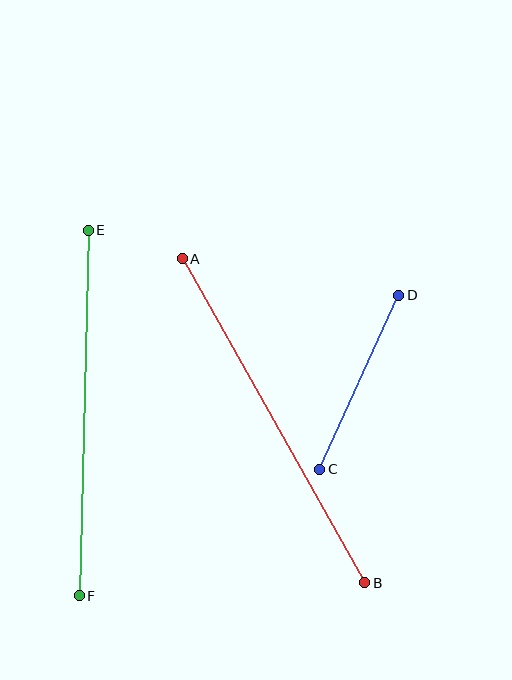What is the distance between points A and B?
The distance is approximately 372 pixels.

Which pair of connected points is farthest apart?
Points A and B are farthest apart.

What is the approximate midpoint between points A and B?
The midpoint is at approximately (274, 421) pixels.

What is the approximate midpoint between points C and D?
The midpoint is at approximately (359, 382) pixels.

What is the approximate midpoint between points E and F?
The midpoint is at approximately (84, 413) pixels.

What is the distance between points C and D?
The distance is approximately 191 pixels.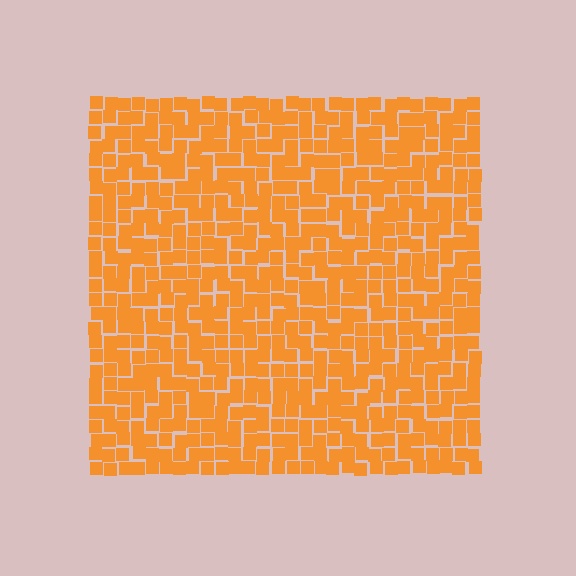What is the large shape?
The large shape is a square.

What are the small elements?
The small elements are squares.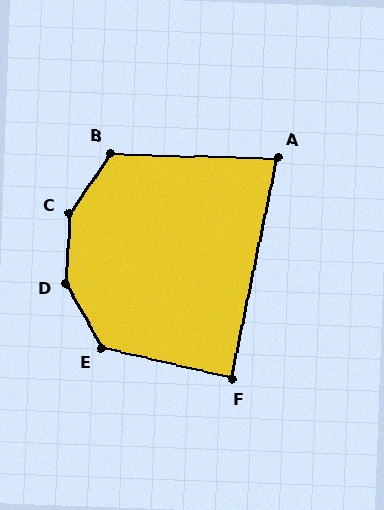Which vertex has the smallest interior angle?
A, at approximately 79 degrees.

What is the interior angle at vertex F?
Approximately 88 degrees (approximately right).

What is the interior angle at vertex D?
Approximately 148 degrees (obtuse).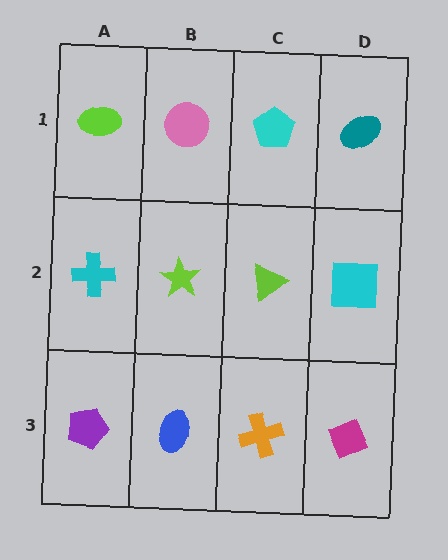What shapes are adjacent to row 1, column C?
A lime triangle (row 2, column C), a pink circle (row 1, column B), a teal ellipse (row 1, column D).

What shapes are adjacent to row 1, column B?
A lime star (row 2, column B), a lime ellipse (row 1, column A), a cyan pentagon (row 1, column C).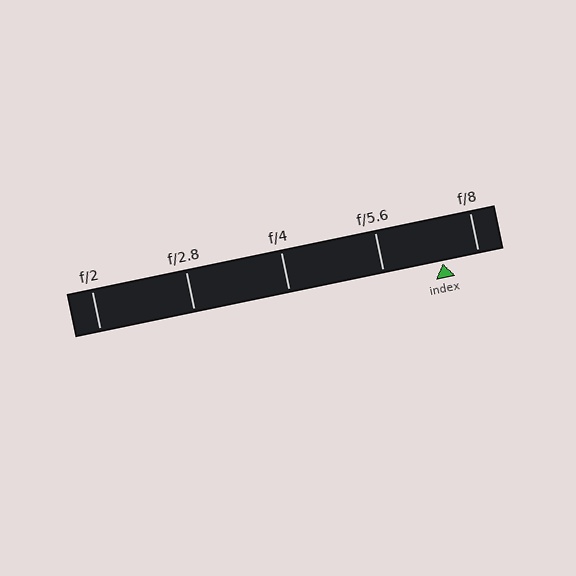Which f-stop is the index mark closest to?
The index mark is closest to f/8.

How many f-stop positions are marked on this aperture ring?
There are 5 f-stop positions marked.